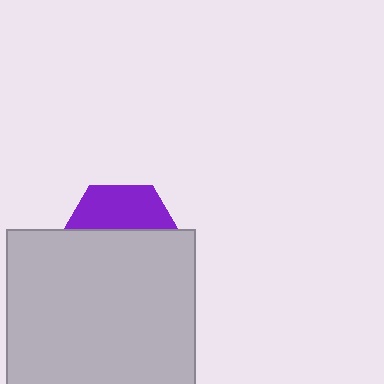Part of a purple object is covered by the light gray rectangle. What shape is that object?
It is a hexagon.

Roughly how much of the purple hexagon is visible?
A small part of it is visible (roughly 37%).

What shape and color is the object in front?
The object in front is a light gray rectangle.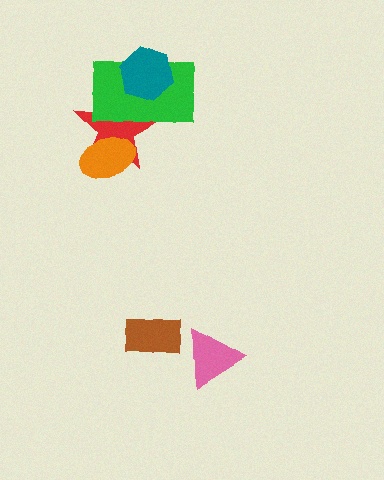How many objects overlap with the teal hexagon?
2 objects overlap with the teal hexagon.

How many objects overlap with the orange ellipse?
1 object overlaps with the orange ellipse.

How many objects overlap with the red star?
3 objects overlap with the red star.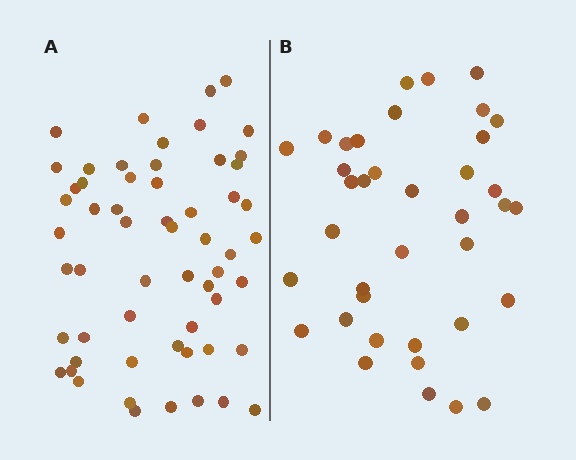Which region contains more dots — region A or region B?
Region A (the left region) has more dots.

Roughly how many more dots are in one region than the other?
Region A has approximately 20 more dots than region B.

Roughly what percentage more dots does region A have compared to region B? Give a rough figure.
About 55% more.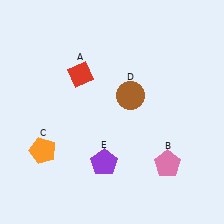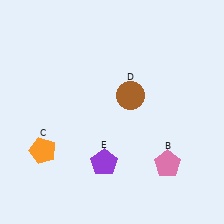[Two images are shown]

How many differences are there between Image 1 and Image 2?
There is 1 difference between the two images.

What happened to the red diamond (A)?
The red diamond (A) was removed in Image 2. It was in the top-left area of Image 1.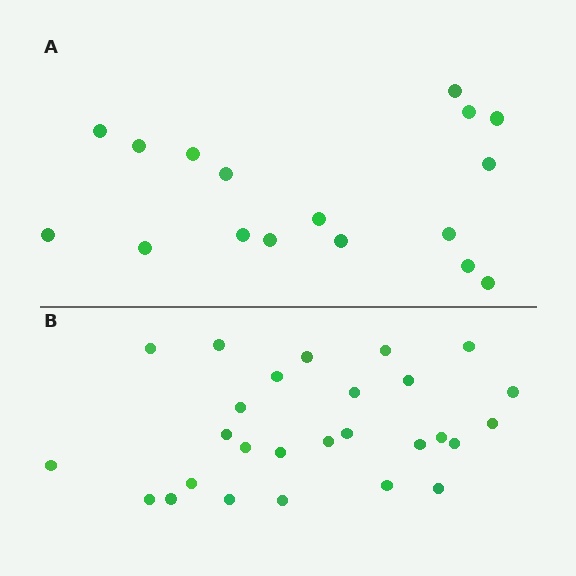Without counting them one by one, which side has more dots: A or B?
Region B (the bottom region) has more dots.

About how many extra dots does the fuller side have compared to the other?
Region B has roughly 10 or so more dots than region A.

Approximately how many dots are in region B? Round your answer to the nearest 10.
About 30 dots. (The exact count is 27, which rounds to 30.)